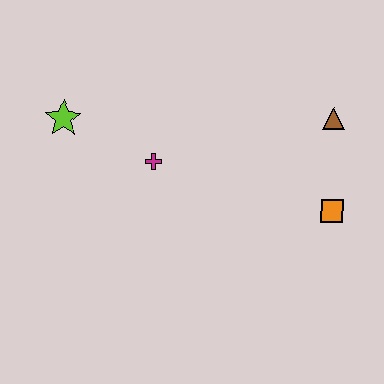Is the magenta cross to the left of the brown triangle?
Yes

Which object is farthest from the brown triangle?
The lime star is farthest from the brown triangle.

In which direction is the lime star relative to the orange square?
The lime star is to the left of the orange square.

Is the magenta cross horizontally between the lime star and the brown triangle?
Yes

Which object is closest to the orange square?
The brown triangle is closest to the orange square.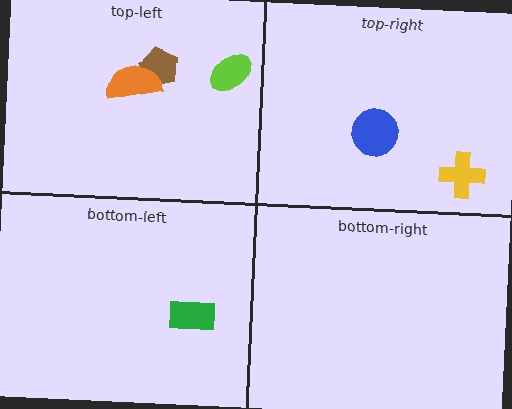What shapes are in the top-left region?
The lime ellipse, the brown pentagon, the orange semicircle.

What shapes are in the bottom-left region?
The green rectangle.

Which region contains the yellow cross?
The top-right region.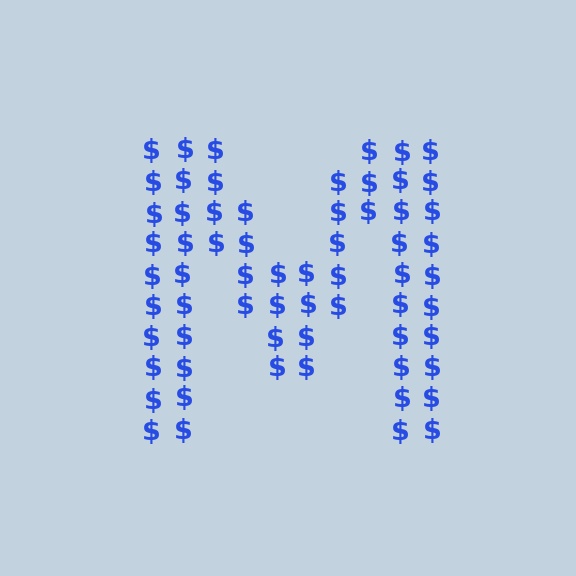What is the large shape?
The large shape is the letter M.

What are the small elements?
The small elements are dollar signs.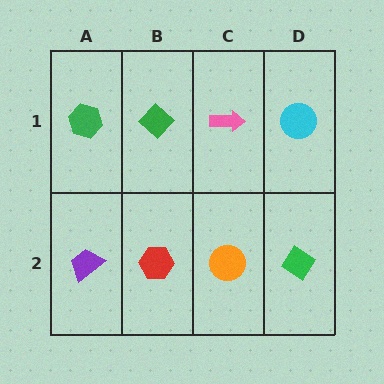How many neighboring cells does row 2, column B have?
3.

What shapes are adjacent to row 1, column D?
A green diamond (row 2, column D), a pink arrow (row 1, column C).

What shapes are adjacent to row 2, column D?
A cyan circle (row 1, column D), an orange circle (row 2, column C).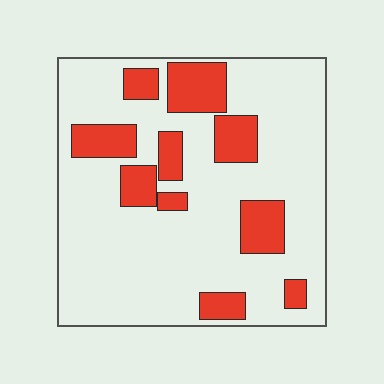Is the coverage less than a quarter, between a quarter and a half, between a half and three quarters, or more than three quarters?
Less than a quarter.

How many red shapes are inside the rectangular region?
10.